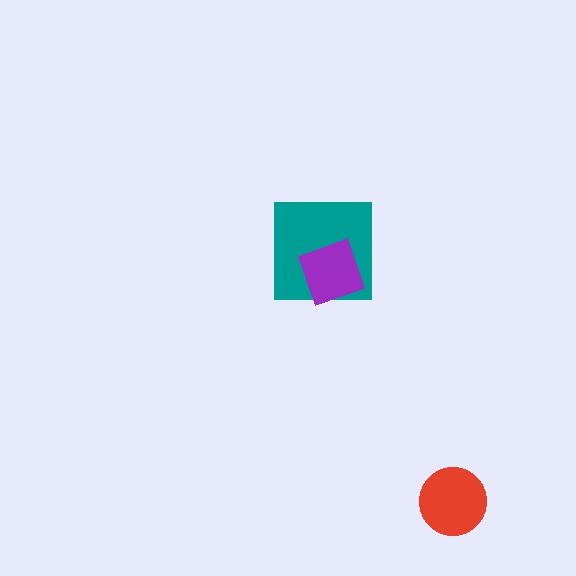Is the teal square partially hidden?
Yes, it is partially covered by another shape.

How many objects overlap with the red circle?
0 objects overlap with the red circle.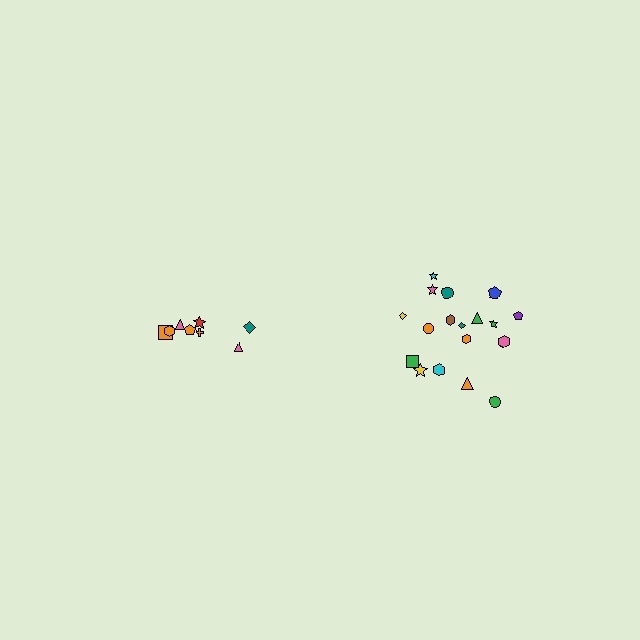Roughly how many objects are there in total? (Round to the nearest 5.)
Roughly 25 objects in total.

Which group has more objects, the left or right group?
The right group.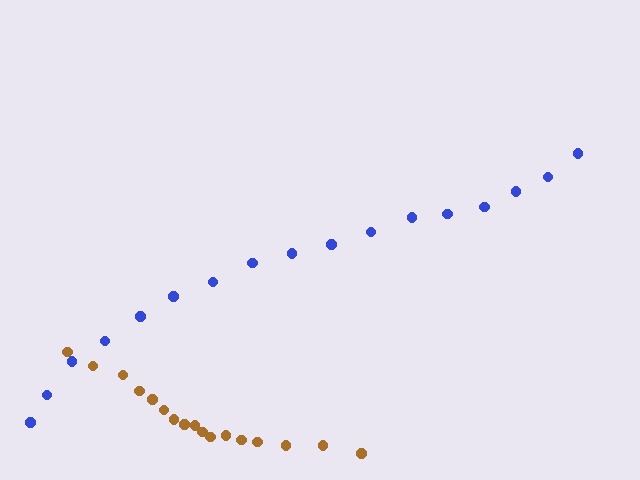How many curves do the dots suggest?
There are 2 distinct paths.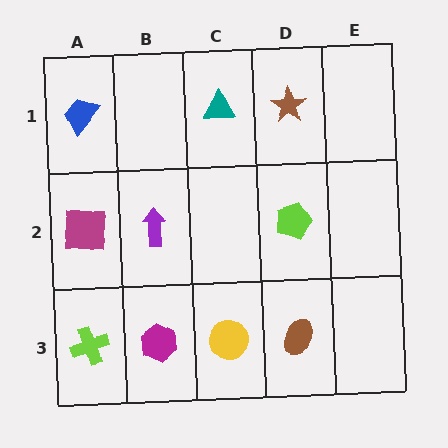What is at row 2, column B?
A purple arrow.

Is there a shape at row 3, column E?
No, that cell is empty.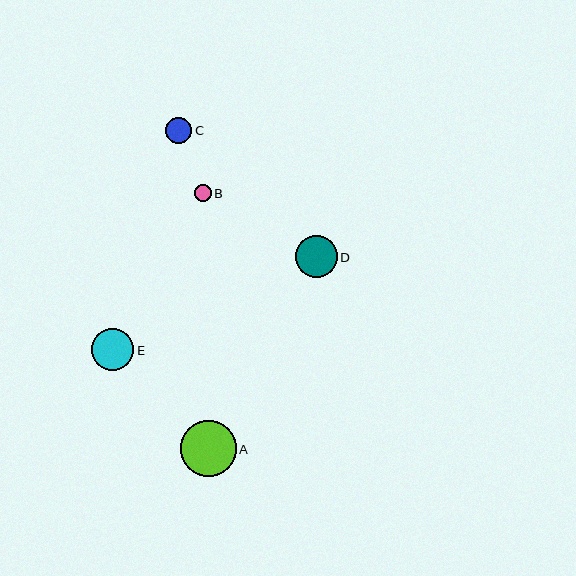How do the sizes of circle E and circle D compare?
Circle E and circle D are approximately the same size.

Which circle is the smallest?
Circle B is the smallest with a size of approximately 17 pixels.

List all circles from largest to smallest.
From largest to smallest: A, E, D, C, B.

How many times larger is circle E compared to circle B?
Circle E is approximately 2.5 times the size of circle B.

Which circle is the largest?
Circle A is the largest with a size of approximately 56 pixels.